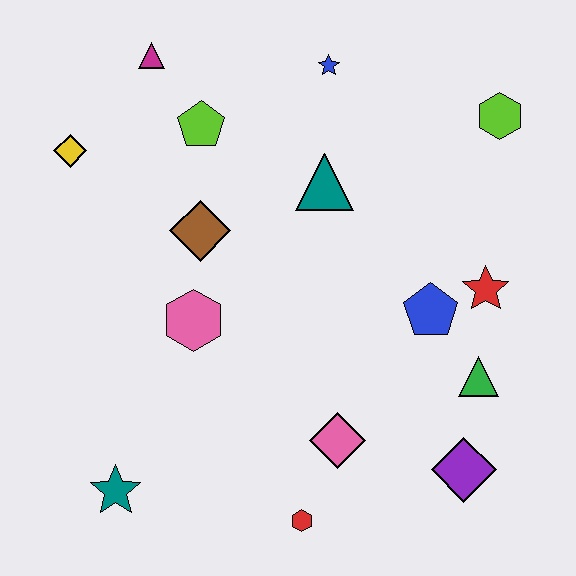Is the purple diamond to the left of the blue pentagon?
No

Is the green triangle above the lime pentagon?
No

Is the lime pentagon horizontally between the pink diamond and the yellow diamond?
Yes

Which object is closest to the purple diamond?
The green triangle is closest to the purple diamond.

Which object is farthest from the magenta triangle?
The purple diamond is farthest from the magenta triangle.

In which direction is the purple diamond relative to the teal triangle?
The purple diamond is below the teal triangle.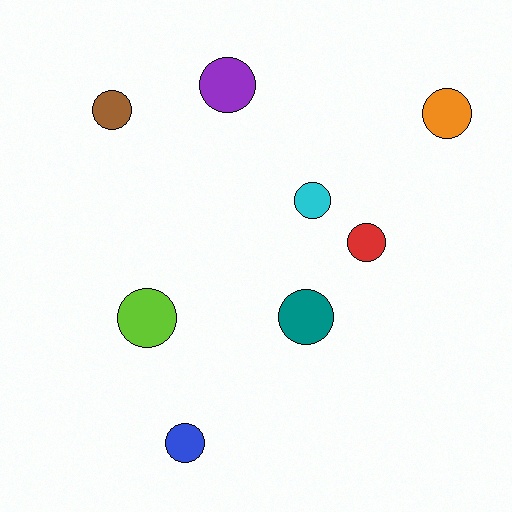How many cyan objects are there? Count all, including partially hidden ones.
There is 1 cyan object.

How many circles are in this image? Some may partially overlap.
There are 8 circles.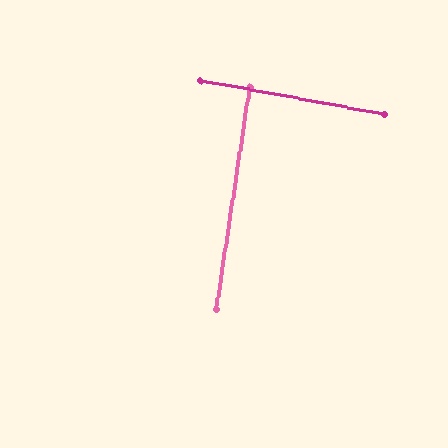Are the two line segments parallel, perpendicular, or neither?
Perpendicular — they meet at approximately 88°.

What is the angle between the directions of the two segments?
Approximately 88 degrees.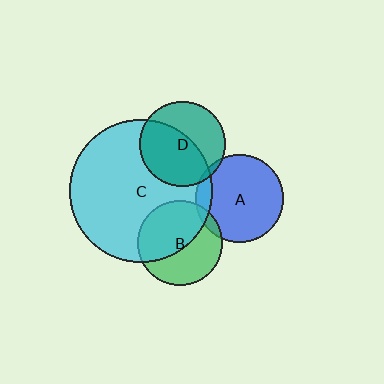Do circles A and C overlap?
Yes.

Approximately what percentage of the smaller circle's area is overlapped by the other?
Approximately 10%.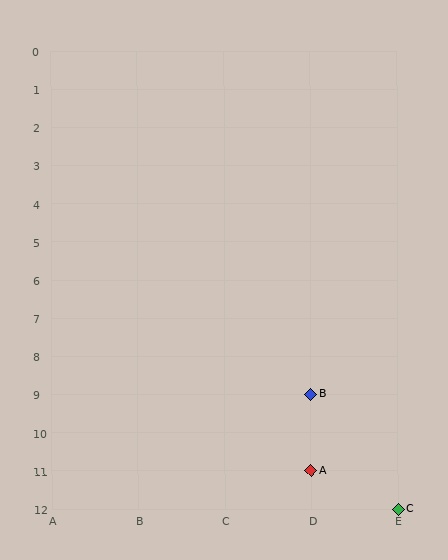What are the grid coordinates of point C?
Point C is at grid coordinates (E, 12).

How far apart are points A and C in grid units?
Points A and C are 1 column and 1 row apart (about 1.4 grid units diagonally).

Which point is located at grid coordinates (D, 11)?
Point A is at (D, 11).